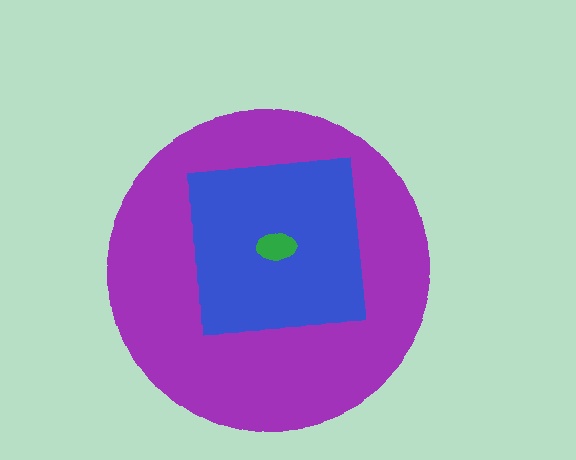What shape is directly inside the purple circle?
The blue square.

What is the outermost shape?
The purple circle.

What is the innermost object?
The green ellipse.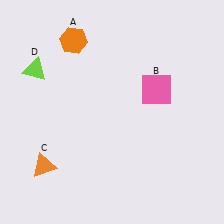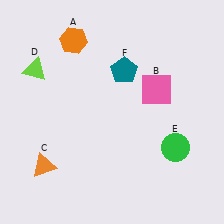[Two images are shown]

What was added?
A green circle (E), a teal pentagon (F) were added in Image 2.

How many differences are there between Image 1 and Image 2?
There are 2 differences between the two images.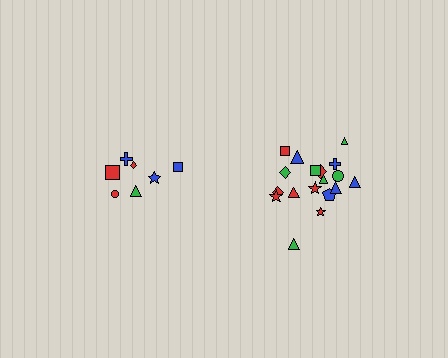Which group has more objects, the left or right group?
The right group.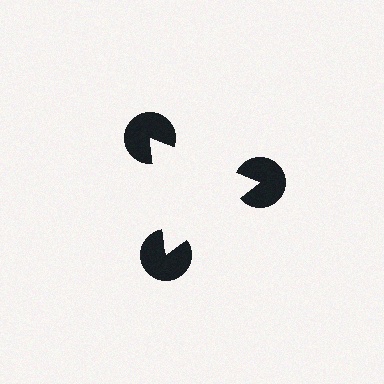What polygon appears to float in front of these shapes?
An illusory triangle — its edges are inferred from the aligned wedge cuts in the pac-man discs, not physically drawn.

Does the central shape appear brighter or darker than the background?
It typically appears slightly brighter than the background, even though no actual brightness change is drawn.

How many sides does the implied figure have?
3 sides.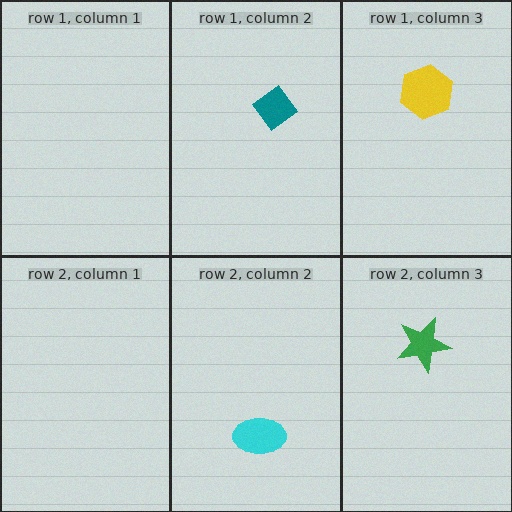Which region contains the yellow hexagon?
The row 1, column 3 region.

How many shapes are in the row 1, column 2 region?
1.